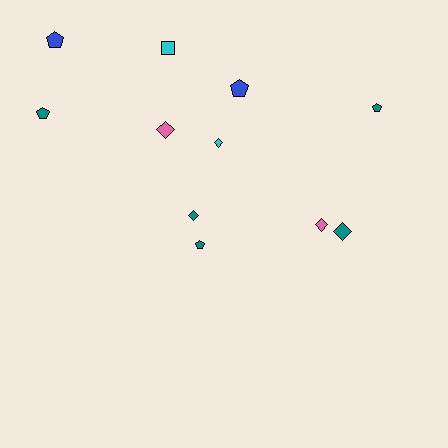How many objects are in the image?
There are 11 objects.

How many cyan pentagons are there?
There are no cyan pentagons.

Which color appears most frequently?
Teal, with 5 objects.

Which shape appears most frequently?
Diamond, with 5 objects.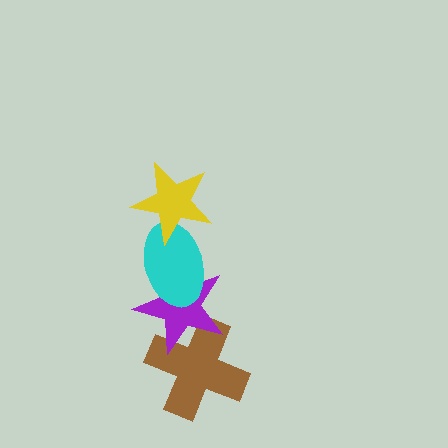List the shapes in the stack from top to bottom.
From top to bottom: the yellow star, the cyan ellipse, the purple star, the brown cross.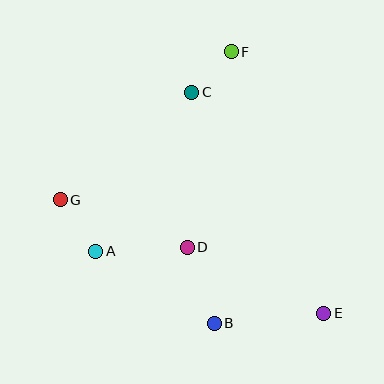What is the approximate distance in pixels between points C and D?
The distance between C and D is approximately 155 pixels.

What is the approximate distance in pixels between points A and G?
The distance between A and G is approximately 63 pixels.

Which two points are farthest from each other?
Points E and G are farthest from each other.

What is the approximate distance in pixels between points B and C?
The distance between B and C is approximately 232 pixels.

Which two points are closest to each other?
Points C and F are closest to each other.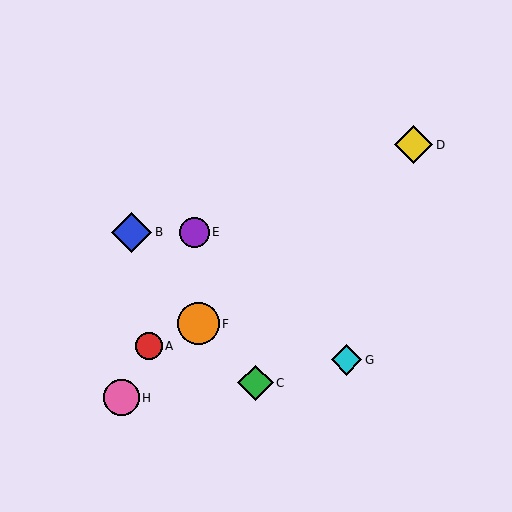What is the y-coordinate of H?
Object H is at y≈398.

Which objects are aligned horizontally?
Objects B, E are aligned horizontally.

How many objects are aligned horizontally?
2 objects (B, E) are aligned horizontally.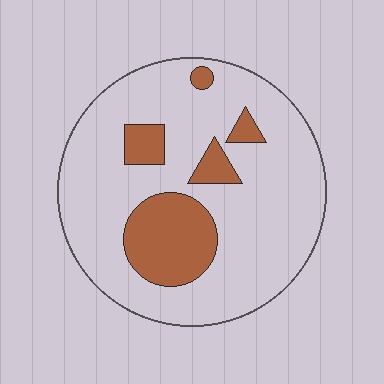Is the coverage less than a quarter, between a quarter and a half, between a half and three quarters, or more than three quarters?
Less than a quarter.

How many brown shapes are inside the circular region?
5.